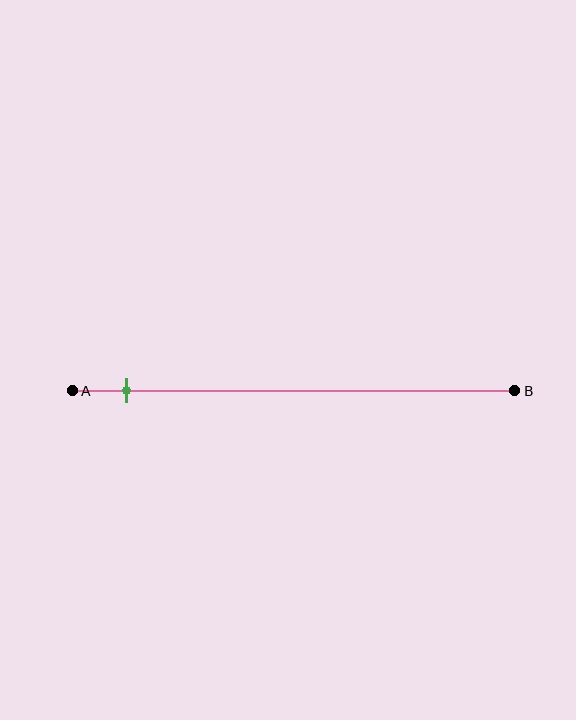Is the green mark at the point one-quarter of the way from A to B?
No, the mark is at about 10% from A, not at the 25% one-quarter point.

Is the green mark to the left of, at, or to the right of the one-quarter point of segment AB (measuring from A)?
The green mark is to the left of the one-quarter point of segment AB.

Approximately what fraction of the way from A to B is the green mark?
The green mark is approximately 10% of the way from A to B.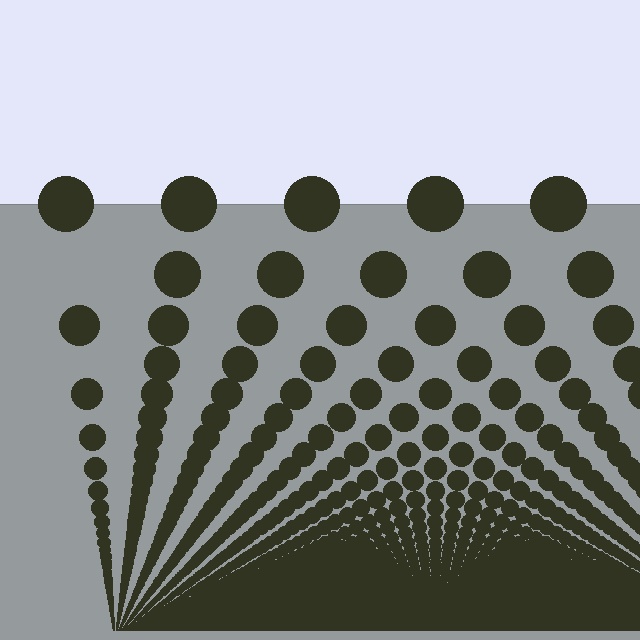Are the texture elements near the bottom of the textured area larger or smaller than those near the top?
Smaller. The gradient is inverted — elements near the bottom are smaller and denser.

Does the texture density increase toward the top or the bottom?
Density increases toward the bottom.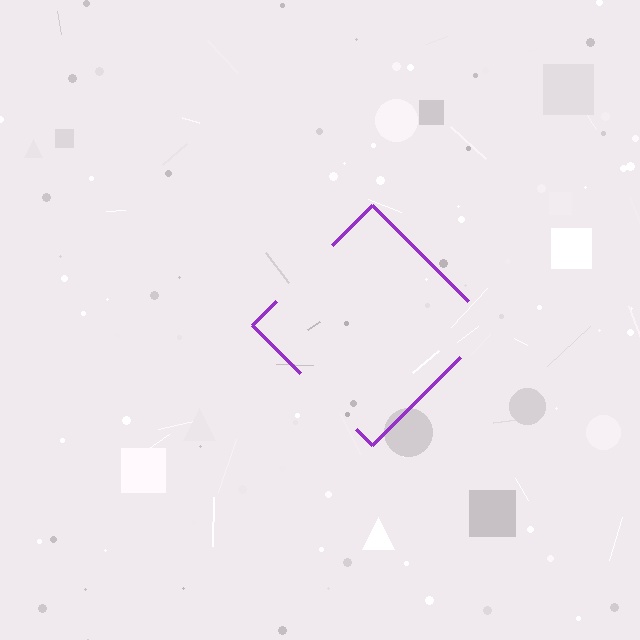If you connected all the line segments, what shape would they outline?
They would outline a diamond.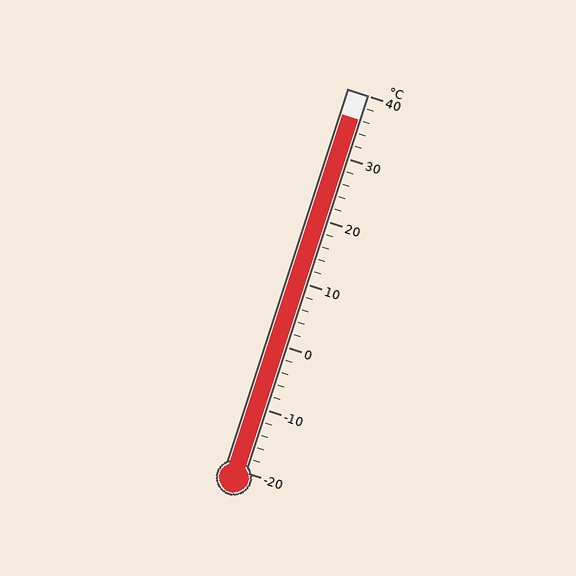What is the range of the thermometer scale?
The thermometer scale ranges from -20°C to 40°C.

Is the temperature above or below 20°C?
The temperature is above 20°C.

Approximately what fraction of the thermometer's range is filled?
The thermometer is filled to approximately 95% of its range.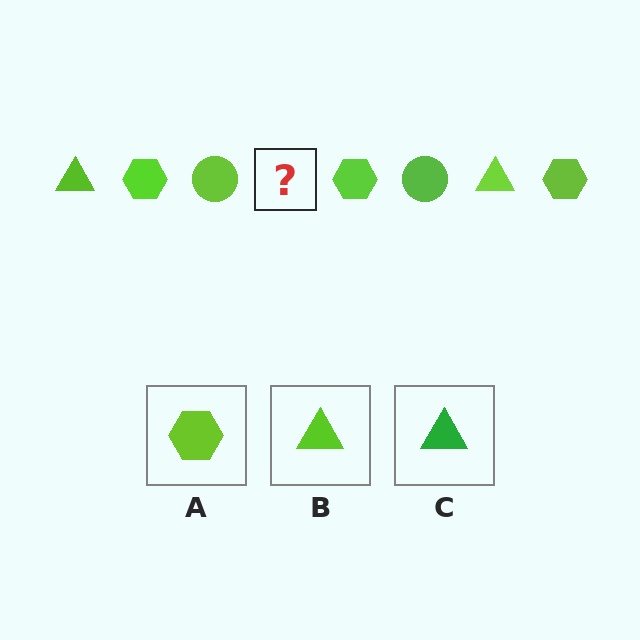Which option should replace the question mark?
Option B.